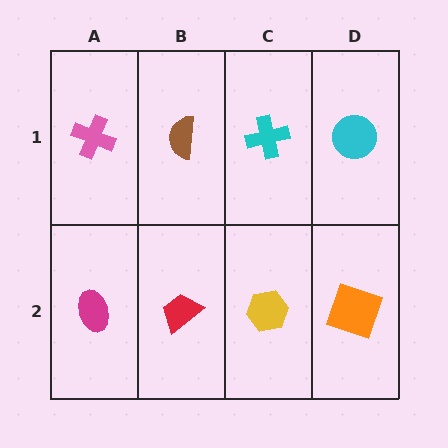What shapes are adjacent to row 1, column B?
A red trapezoid (row 2, column B), a pink cross (row 1, column A), a cyan cross (row 1, column C).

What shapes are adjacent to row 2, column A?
A pink cross (row 1, column A), a red trapezoid (row 2, column B).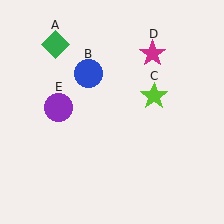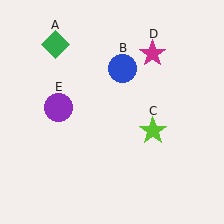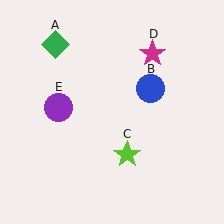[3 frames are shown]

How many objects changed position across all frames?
2 objects changed position: blue circle (object B), lime star (object C).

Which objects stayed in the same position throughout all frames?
Green diamond (object A) and magenta star (object D) and purple circle (object E) remained stationary.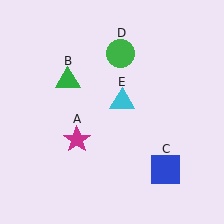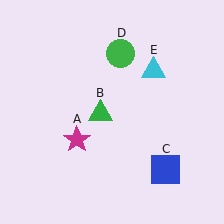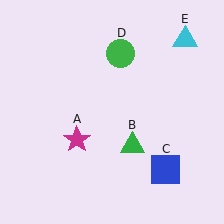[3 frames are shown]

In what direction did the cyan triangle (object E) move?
The cyan triangle (object E) moved up and to the right.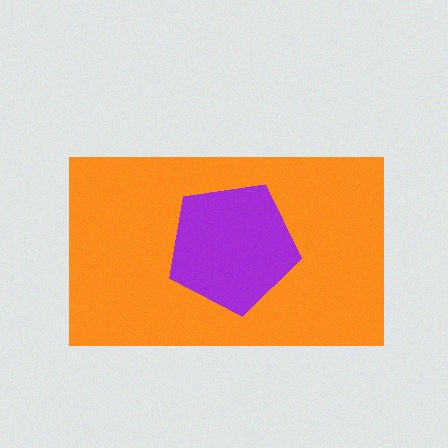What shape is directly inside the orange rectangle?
The purple pentagon.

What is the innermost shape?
The purple pentagon.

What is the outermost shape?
The orange rectangle.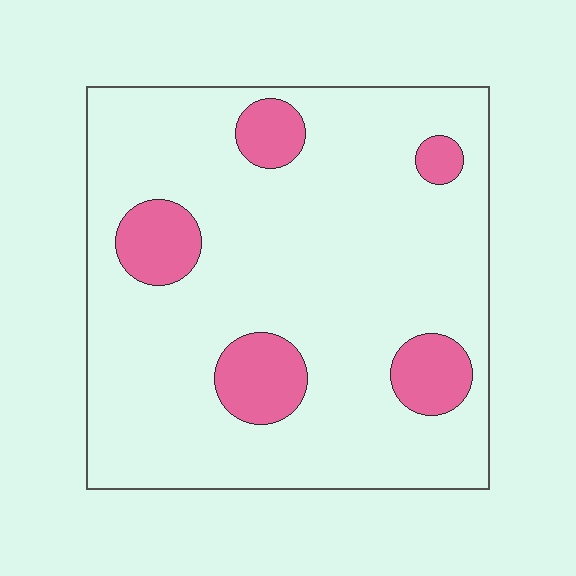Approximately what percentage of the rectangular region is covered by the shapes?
Approximately 15%.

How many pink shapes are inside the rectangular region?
5.